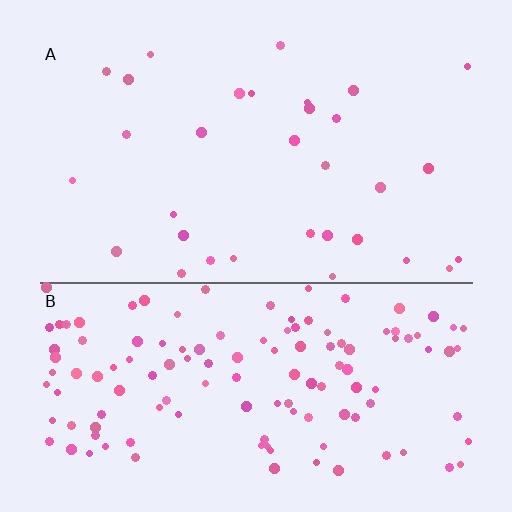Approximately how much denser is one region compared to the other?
Approximately 4.3× — region B over region A.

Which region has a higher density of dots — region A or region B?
B (the bottom).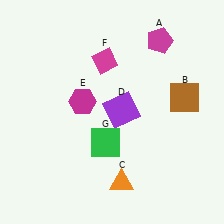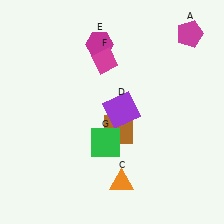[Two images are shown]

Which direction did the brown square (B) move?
The brown square (B) moved left.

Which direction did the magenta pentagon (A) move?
The magenta pentagon (A) moved right.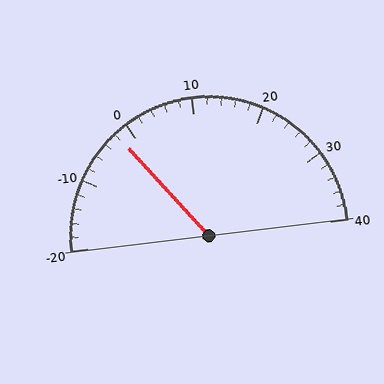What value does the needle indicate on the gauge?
The needle indicates approximately -2.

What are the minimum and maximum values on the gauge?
The gauge ranges from -20 to 40.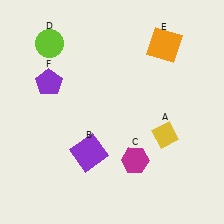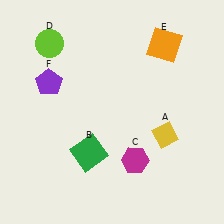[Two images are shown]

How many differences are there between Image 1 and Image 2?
There is 1 difference between the two images.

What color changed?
The square (B) changed from purple in Image 1 to green in Image 2.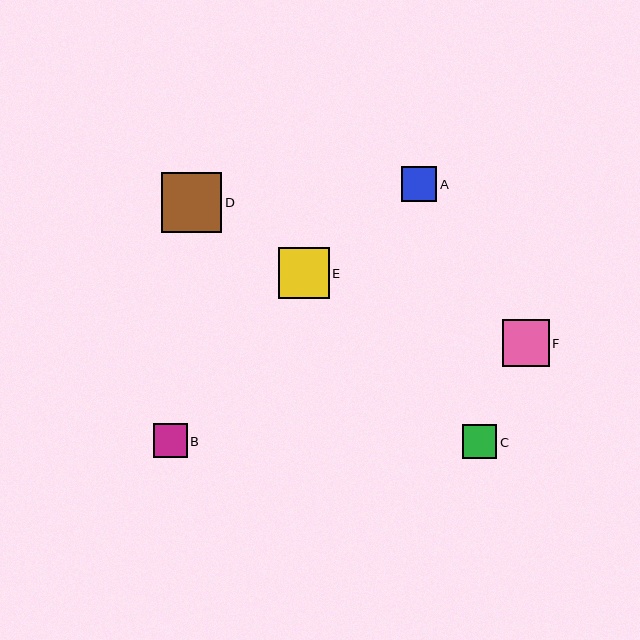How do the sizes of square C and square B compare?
Square C and square B are approximately the same size.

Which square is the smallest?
Square B is the smallest with a size of approximately 34 pixels.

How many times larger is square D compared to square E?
Square D is approximately 1.2 times the size of square E.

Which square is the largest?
Square D is the largest with a size of approximately 61 pixels.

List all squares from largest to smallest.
From largest to smallest: D, E, F, A, C, B.